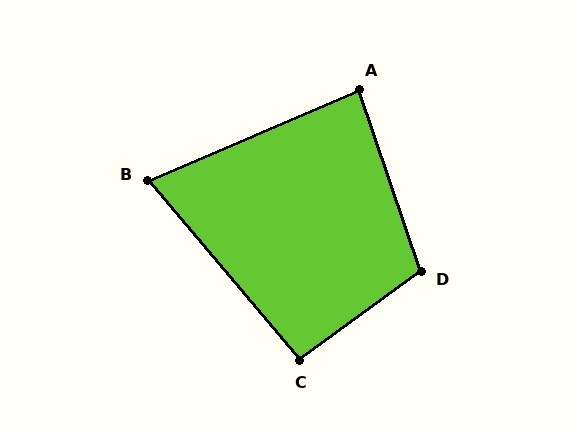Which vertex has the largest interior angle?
D, at approximately 107 degrees.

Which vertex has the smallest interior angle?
B, at approximately 73 degrees.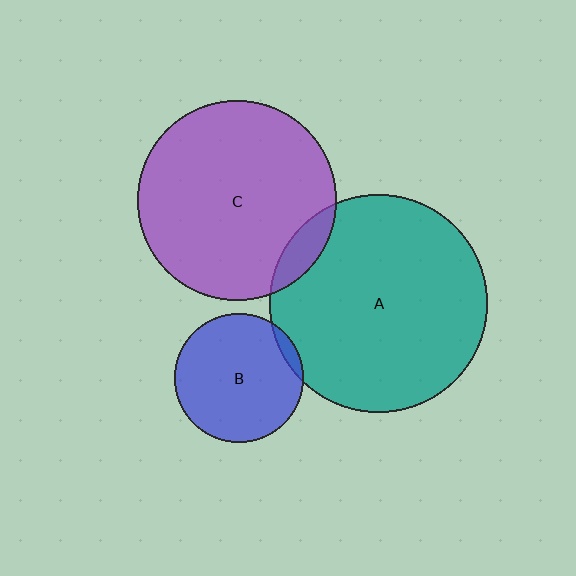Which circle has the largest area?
Circle A (teal).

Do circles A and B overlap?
Yes.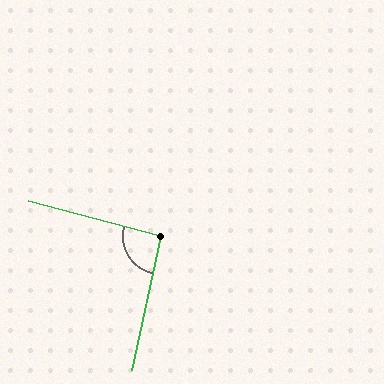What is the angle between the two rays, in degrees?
Approximately 93 degrees.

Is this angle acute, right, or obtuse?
It is approximately a right angle.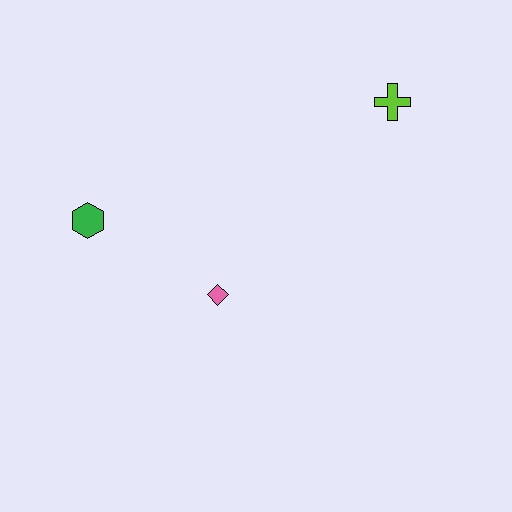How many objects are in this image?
There are 3 objects.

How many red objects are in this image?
There are no red objects.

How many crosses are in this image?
There is 1 cross.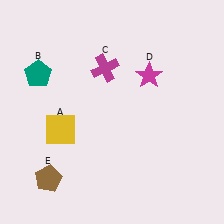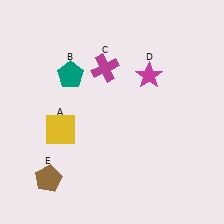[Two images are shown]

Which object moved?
The teal pentagon (B) moved right.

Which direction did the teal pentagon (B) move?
The teal pentagon (B) moved right.